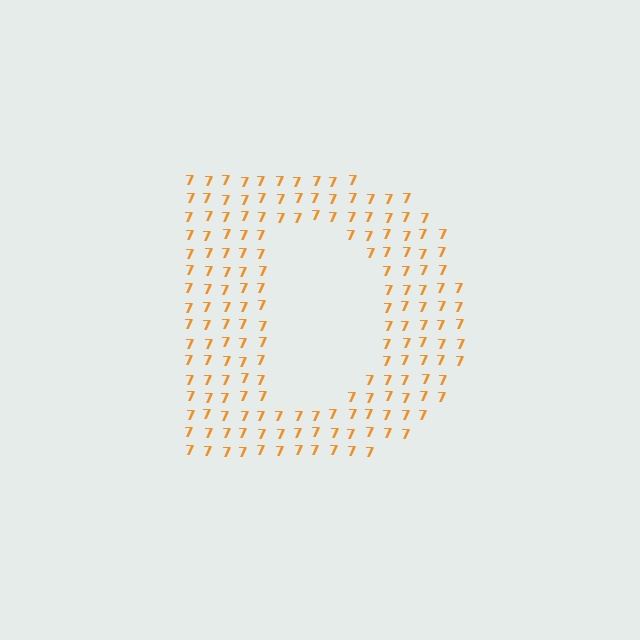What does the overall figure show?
The overall figure shows the letter D.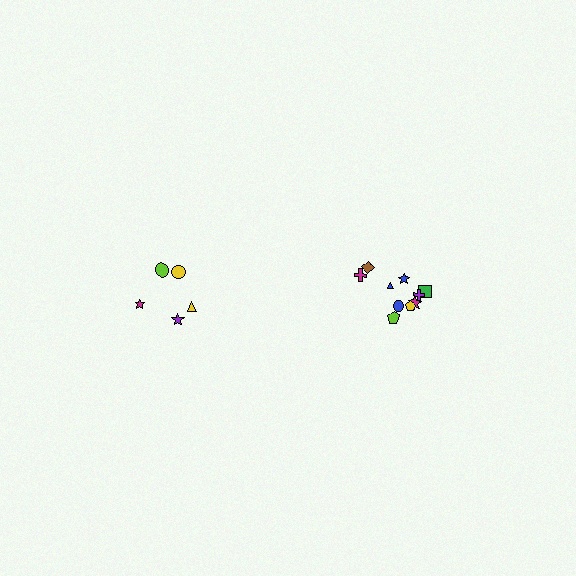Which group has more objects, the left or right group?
The right group.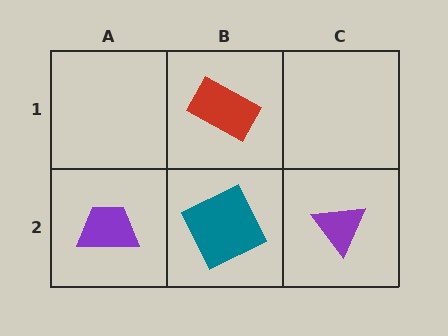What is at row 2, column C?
A purple triangle.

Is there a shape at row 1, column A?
No, that cell is empty.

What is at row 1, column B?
A red rectangle.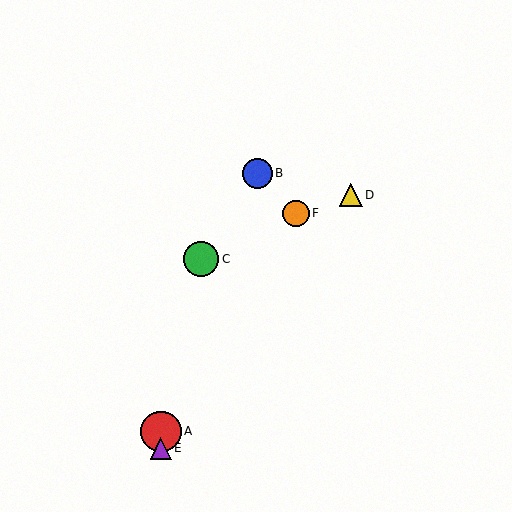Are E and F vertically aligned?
No, E is at x≈161 and F is at x≈296.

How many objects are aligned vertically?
2 objects (A, E) are aligned vertically.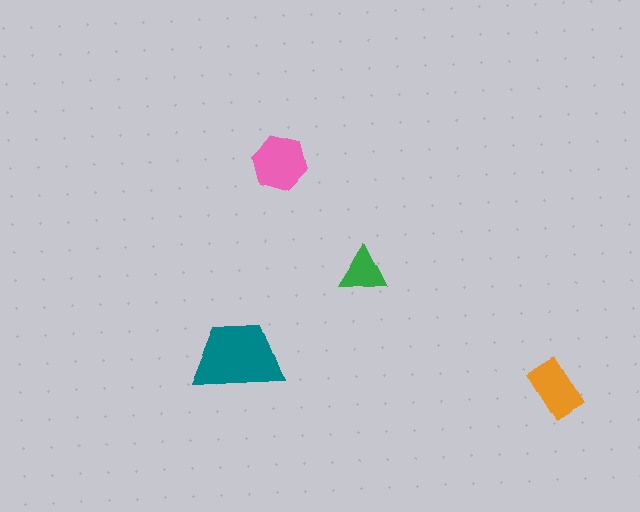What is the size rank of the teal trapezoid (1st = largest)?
1st.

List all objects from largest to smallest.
The teal trapezoid, the pink hexagon, the orange rectangle, the green triangle.